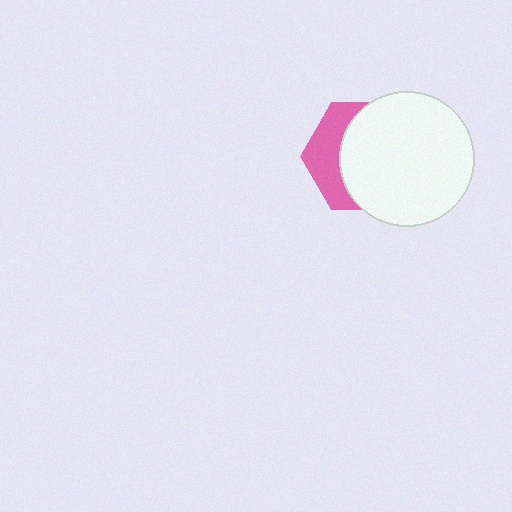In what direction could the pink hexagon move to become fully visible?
The pink hexagon could move left. That would shift it out from behind the white circle entirely.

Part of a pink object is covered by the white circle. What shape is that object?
It is a hexagon.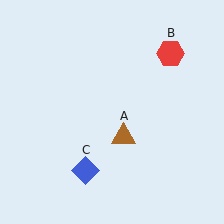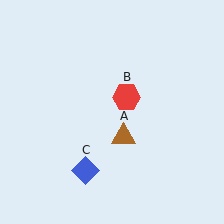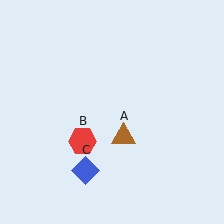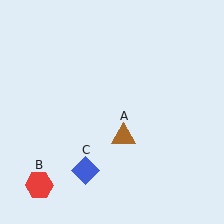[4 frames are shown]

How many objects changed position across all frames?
1 object changed position: red hexagon (object B).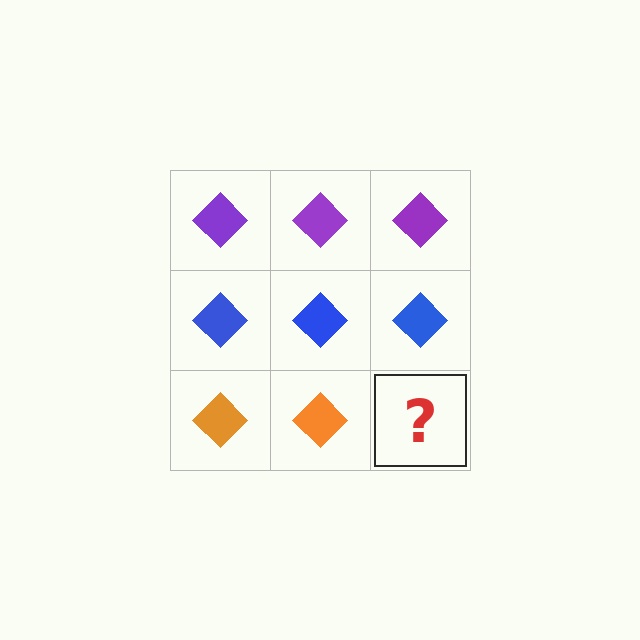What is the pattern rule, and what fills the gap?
The rule is that each row has a consistent color. The gap should be filled with an orange diamond.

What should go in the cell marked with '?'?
The missing cell should contain an orange diamond.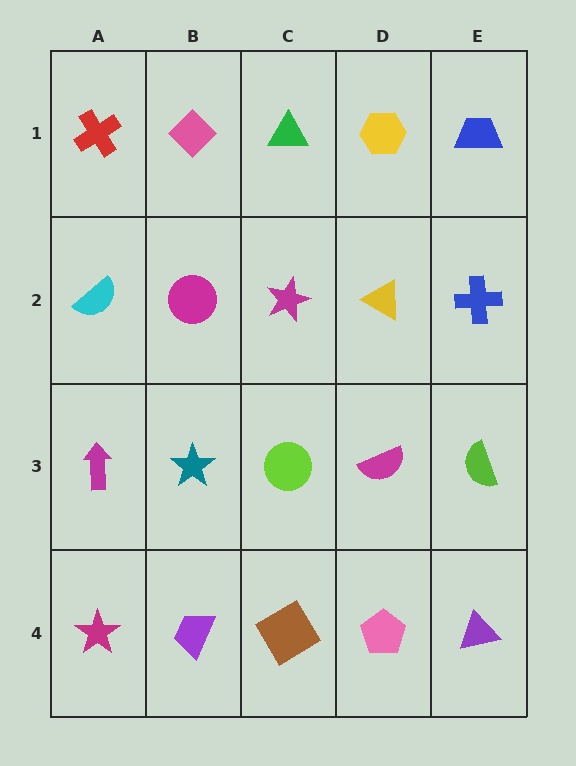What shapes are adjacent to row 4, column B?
A teal star (row 3, column B), a magenta star (row 4, column A), a brown diamond (row 4, column C).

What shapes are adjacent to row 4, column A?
A magenta arrow (row 3, column A), a purple trapezoid (row 4, column B).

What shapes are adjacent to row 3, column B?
A magenta circle (row 2, column B), a purple trapezoid (row 4, column B), a magenta arrow (row 3, column A), a lime circle (row 3, column C).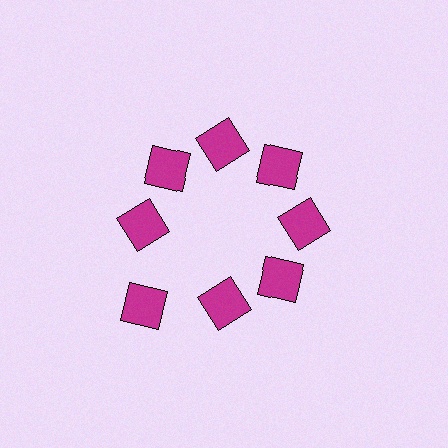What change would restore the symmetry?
The symmetry would be restored by moving it inward, back onto the ring so that all 8 squares sit at equal angles and equal distance from the center.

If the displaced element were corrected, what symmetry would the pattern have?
It would have 8-fold rotational symmetry — the pattern would map onto itself every 45 degrees.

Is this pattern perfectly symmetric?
No. The 8 magenta squares are arranged in a ring, but one element near the 8 o'clock position is pushed outward from the center, breaking the 8-fold rotational symmetry.